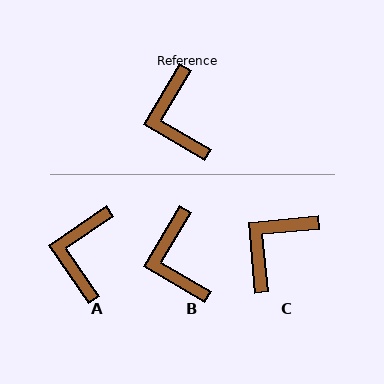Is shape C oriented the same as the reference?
No, it is off by about 54 degrees.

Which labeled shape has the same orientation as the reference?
B.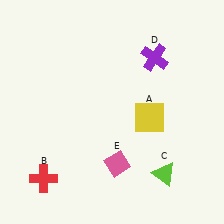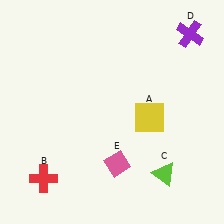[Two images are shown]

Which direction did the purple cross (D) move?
The purple cross (D) moved right.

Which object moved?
The purple cross (D) moved right.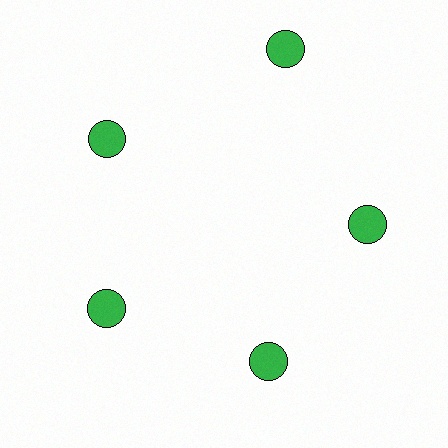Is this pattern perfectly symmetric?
No. The 5 green circles are arranged in a ring, but one element near the 1 o'clock position is pushed outward from the center, breaking the 5-fold rotational symmetry.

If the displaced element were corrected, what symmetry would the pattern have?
It would have 5-fold rotational symmetry — the pattern would map onto itself every 72 degrees.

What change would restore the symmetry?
The symmetry would be restored by moving it inward, back onto the ring so that all 5 circles sit at equal angles and equal distance from the center.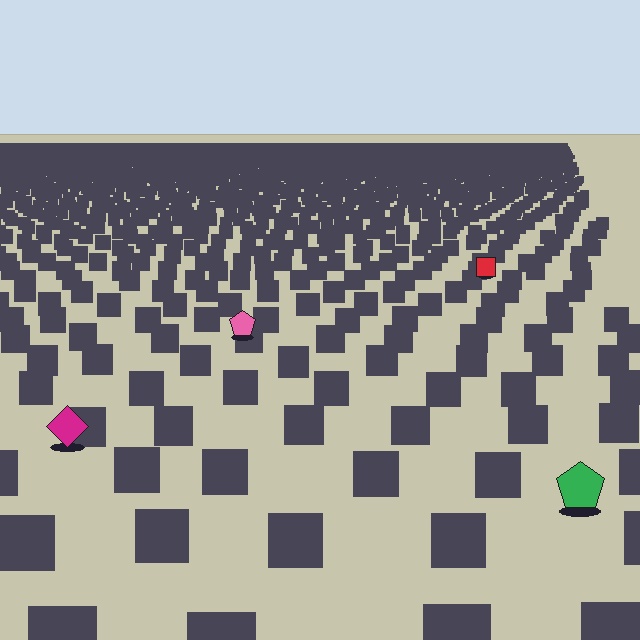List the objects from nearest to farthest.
From nearest to farthest: the green pentagon, the magenta diamond, the pink pentagon, the red square.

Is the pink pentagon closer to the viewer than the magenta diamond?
No. The magenta diamond is closer — you can tell from the texture gradient: the ground texture is coarser near it.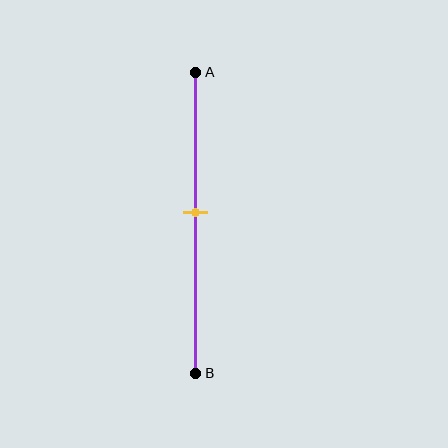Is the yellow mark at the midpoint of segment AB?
No, the mark is at about 45% from A, not at the 50% midpoint.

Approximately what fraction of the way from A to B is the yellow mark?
The yellow mark is approximately 45% of the way from A to B.